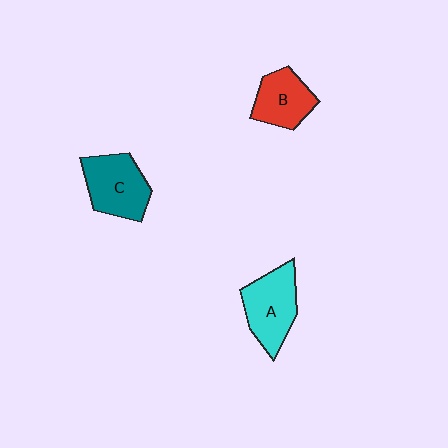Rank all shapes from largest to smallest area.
From largest to smallest: C (teal), A (cyan), B (red).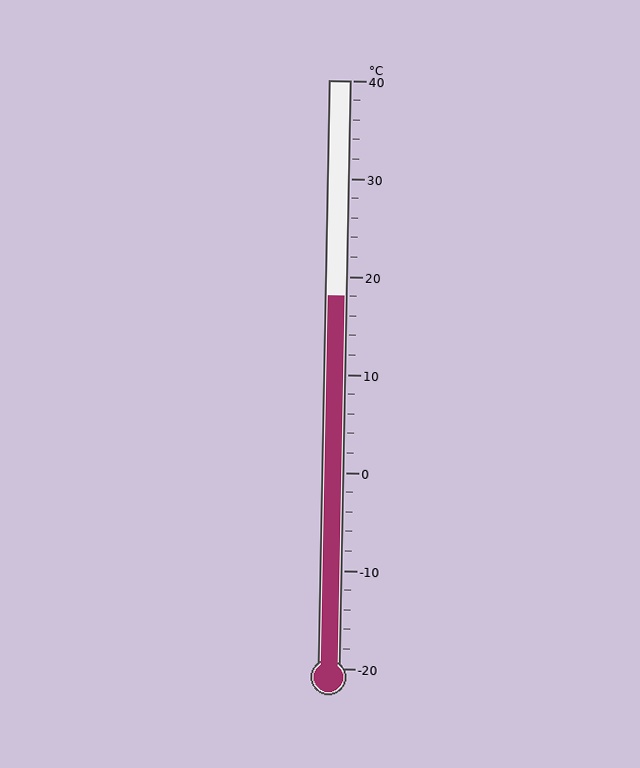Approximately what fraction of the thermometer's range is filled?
The thermometer is filled to approximately 65% of its range.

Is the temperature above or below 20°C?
The temperature is below 20°C.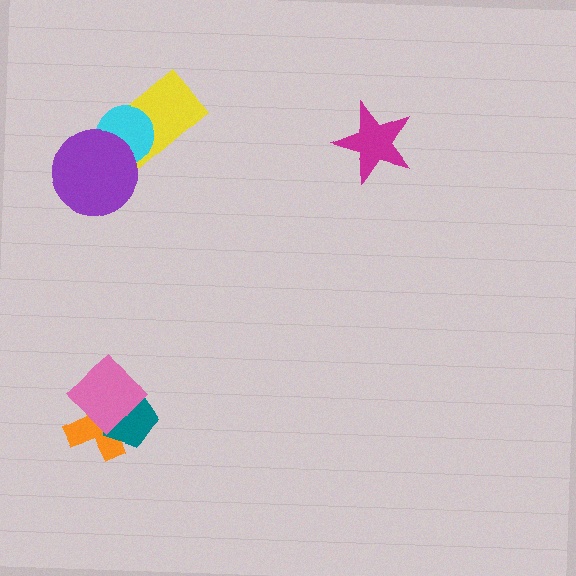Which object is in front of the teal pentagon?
The pink diamond is in front of the teal pentagon.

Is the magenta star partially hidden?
No, no other shape covers it.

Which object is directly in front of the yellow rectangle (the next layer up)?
The cyan circle is directly in front of the yellow rectangle.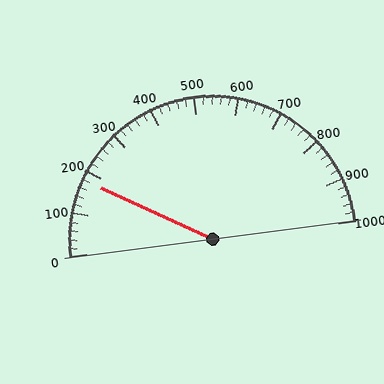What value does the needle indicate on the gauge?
The needle indicates approximately 180.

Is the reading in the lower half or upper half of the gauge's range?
The reading is in the lower half of the range (0 to 1000).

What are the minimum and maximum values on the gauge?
The gauge ranges from 0 to 1000.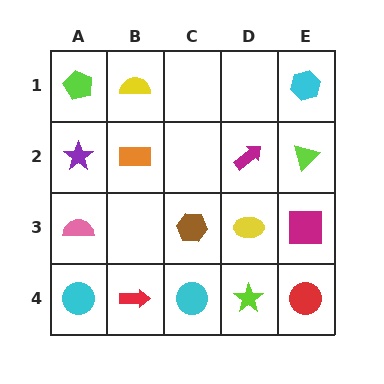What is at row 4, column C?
A cyan circle.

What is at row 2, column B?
An orange rectangle.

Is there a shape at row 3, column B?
No, that cell is empty.